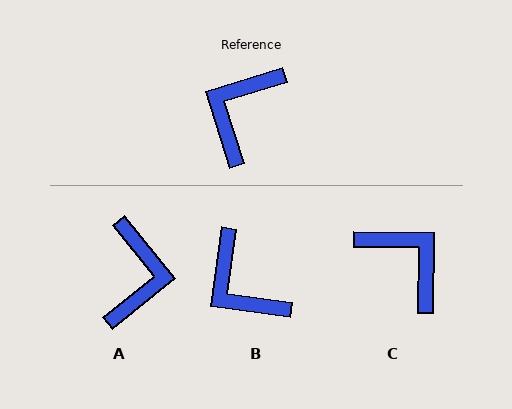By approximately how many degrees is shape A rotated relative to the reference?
Approximately 158 degrees clockwise.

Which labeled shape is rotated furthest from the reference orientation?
A, about 158 degrees away.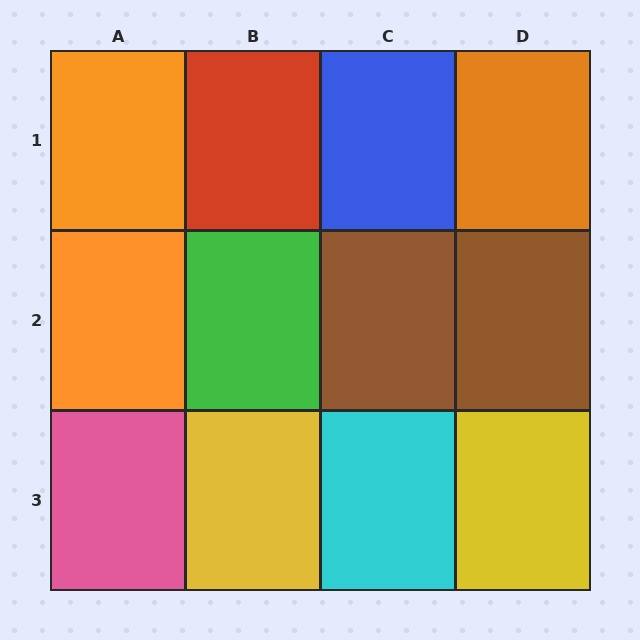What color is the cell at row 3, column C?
Cyan.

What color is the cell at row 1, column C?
Blue.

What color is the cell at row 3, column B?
Yellow.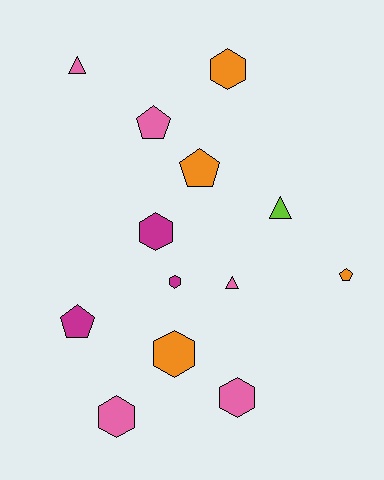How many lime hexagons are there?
There are no lime hexagons.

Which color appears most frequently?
Pink, with 5 objects.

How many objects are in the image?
There are 13 objects.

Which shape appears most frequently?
Hexagon, with 6 objects.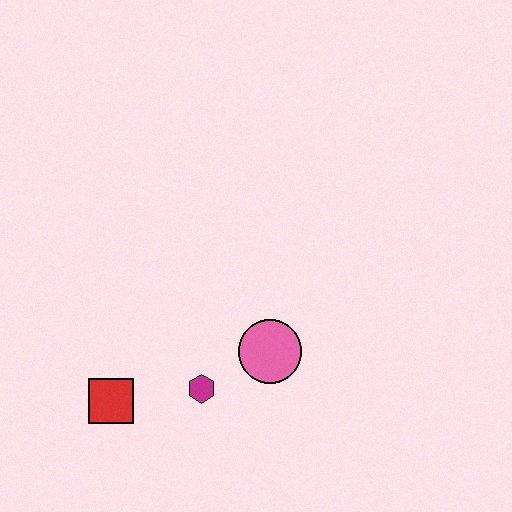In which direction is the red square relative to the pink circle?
The red square is to the left of the pink circle.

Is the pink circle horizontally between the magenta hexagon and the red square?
No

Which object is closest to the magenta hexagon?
The pink circle is closest to the magenta hexagon.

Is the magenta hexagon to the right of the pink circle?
No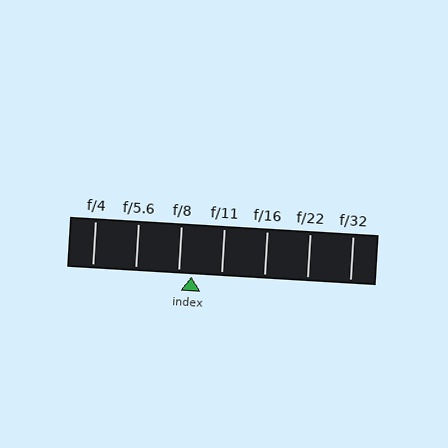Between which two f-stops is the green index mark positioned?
The index mark is between f/8 and f/11.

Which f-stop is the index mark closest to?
The index mark is closest to f/8.